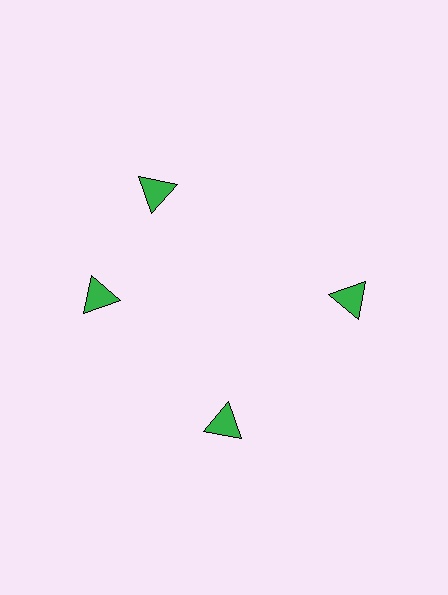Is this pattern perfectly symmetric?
No. The 4 green triangles are arranged in a ring, but one element near the 12 o'clock position is rotated out of alignment along the ring, breaking the 4-fold rotational symmetry.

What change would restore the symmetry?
The symmetry would be restored by rotating it back into even spacing with its neighbors so that all 4 triangles sit at equal angles and equal distance from the center.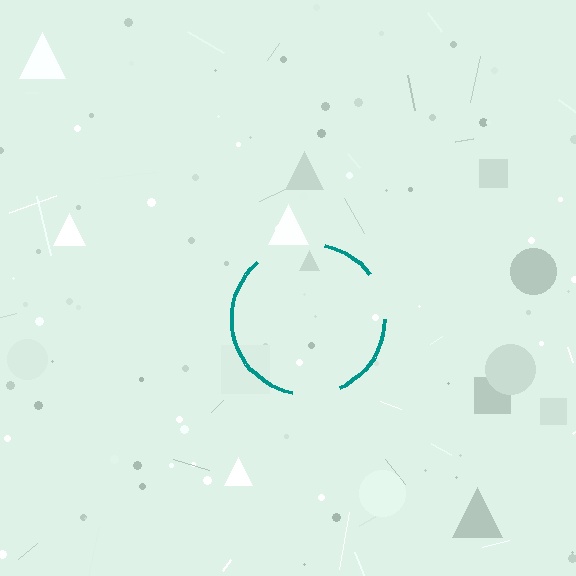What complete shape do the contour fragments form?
The contour fragments form a circle.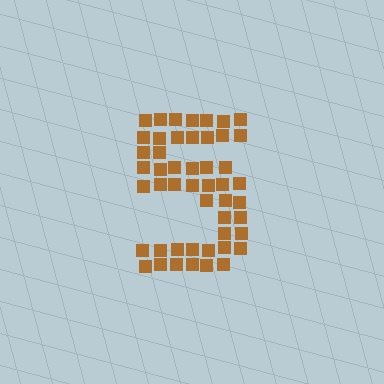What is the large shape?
The large shape is the digit 5.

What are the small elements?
The small elements are squares.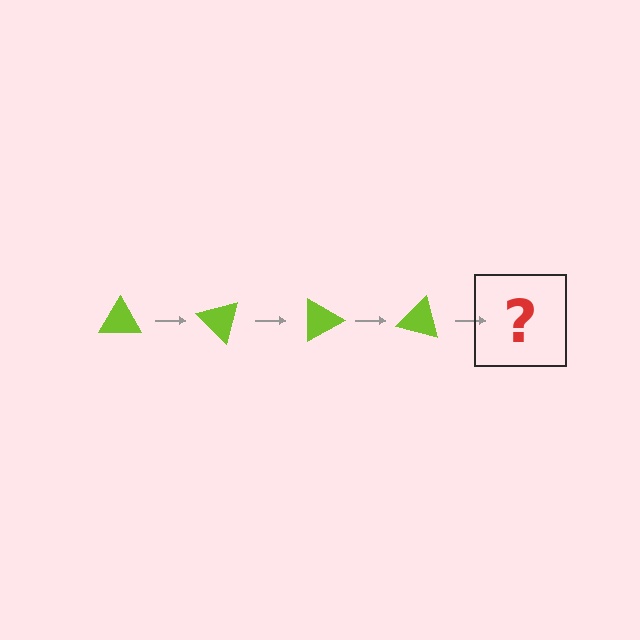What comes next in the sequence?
The next element should be a lime triangle rotated 180 degrees.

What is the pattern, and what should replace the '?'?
The pattern is that the triangle rotates 45 degrees each step. The '?' should be a lime triangle rotated 180 degrees.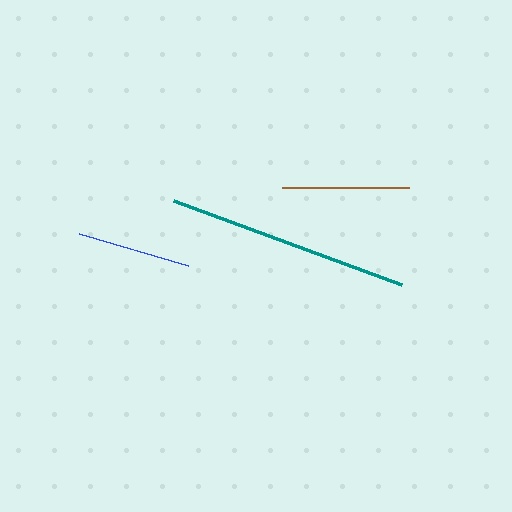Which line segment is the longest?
The teal line is the longest at approximately 243 pixels.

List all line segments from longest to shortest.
From longest to shortest: teal, brown, blue.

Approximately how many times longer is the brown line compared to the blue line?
The brown line is approximately 1.1 times the length of the blue line.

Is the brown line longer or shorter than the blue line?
The brown line is longer than the blue line.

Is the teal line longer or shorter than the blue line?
The teal line is longer than the blue line.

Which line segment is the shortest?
The blue line is the shortest at approximately 114 pixels.